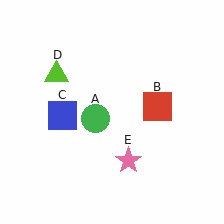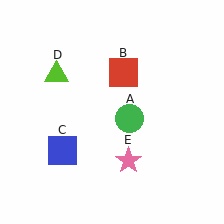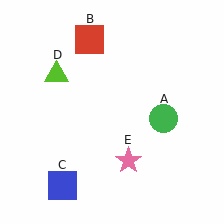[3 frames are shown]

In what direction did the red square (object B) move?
The red square (object B) moved up and to the left.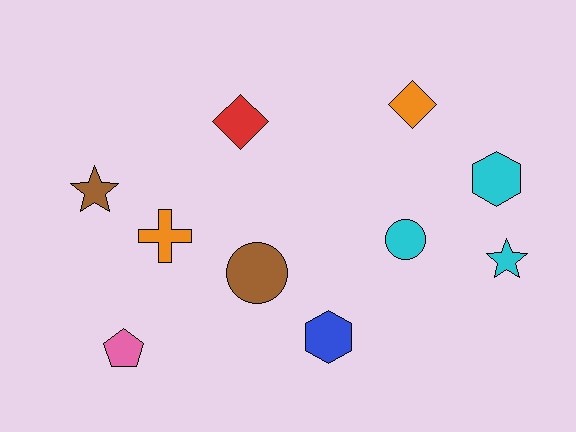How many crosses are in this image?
There is 1 cross.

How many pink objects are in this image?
There is 1 pink object.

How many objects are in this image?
There are 10 objects.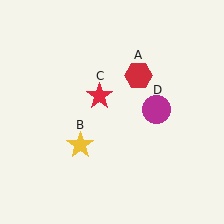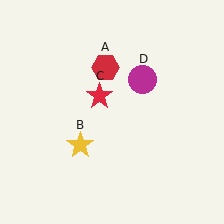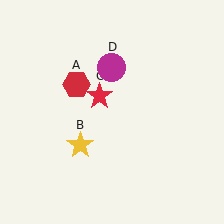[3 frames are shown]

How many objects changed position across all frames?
2 objects changed position: red hexagon (object A), magenta circle (object D).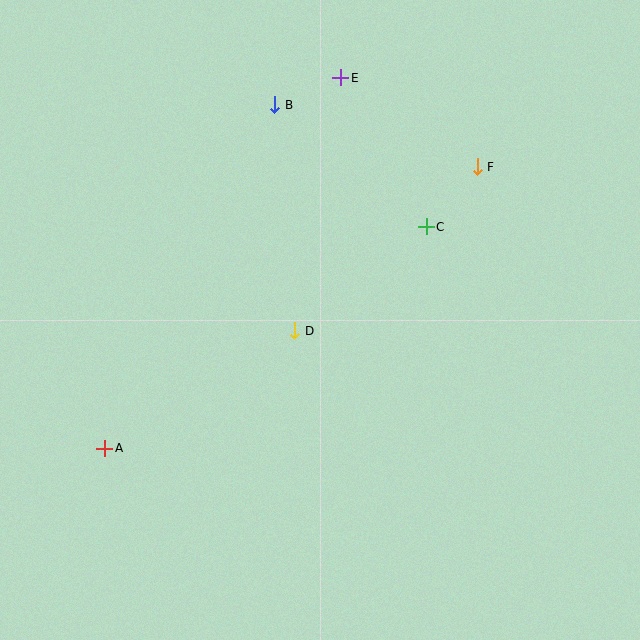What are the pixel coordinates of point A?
Point A is at (105, 448).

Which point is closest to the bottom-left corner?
Point A is closest to the bottom-left corner.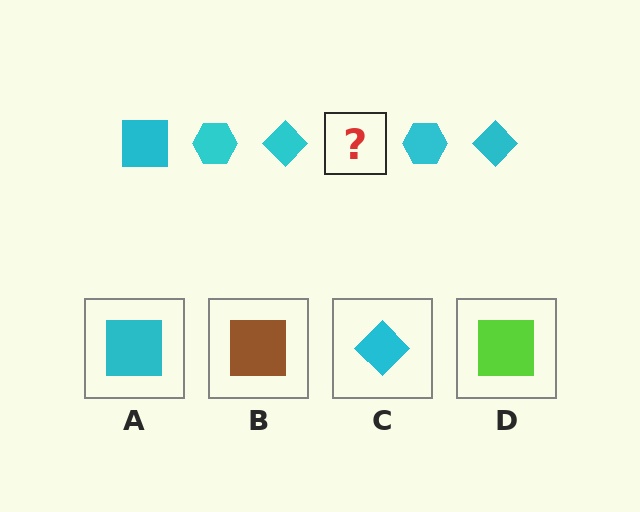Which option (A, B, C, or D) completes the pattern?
A.